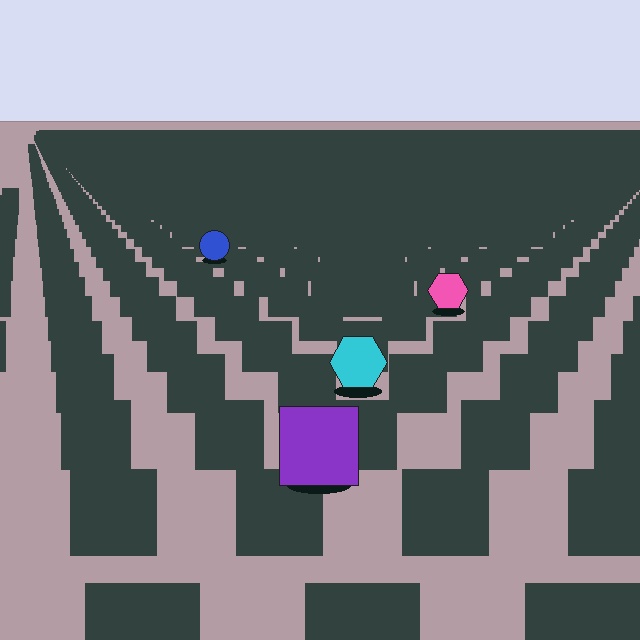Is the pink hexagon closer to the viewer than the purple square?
No. The purple square is closer — you can tell from the texture gradient: the ground texture is coarser near it.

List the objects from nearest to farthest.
From nearest to farthest: the purple square, the cyan hexagon, the pink hexagon, the blue circle.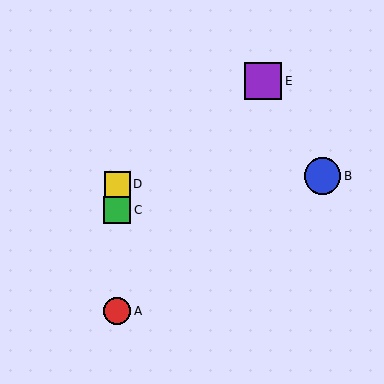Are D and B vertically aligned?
No, D is at x≈117 and B is at x≈322.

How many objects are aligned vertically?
3 objects (A, C, D) are aligned vertically.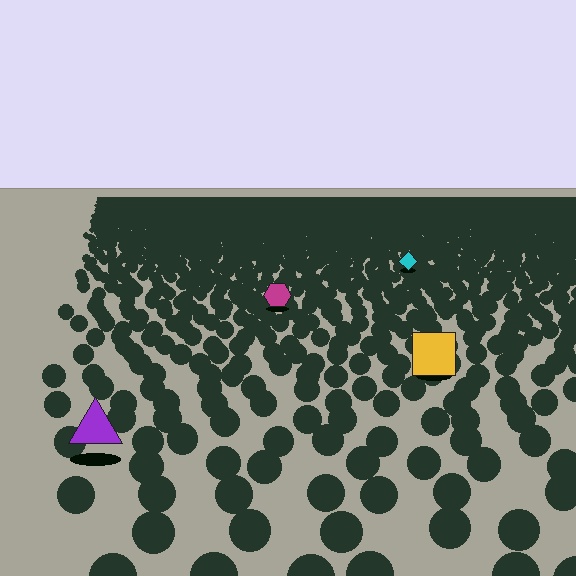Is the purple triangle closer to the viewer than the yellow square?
Yes. The purple triangle is closer — you can tell from the texture gradient: the ground texture is coarser near it.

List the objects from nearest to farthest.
From nearest to farthest: the purple triangle, the yellow square, the magenta hexagon, the cyan diamond.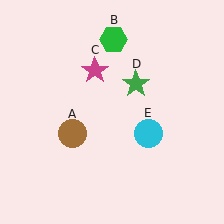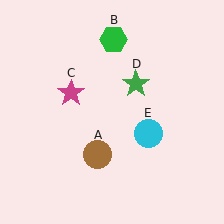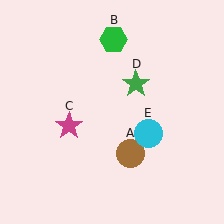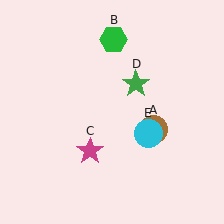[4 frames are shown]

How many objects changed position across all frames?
2 objects changed position: brown circle (object A), magenta star (object C).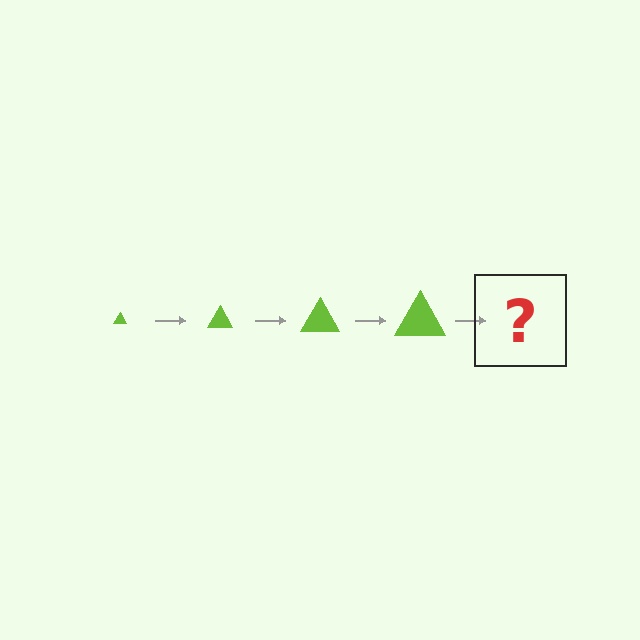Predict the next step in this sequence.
The next step is a lime triangle, larger than the previous one.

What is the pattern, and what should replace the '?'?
The pattern is that the triangle gets progressively larger each step. The '?' should be a lime triangle, larger than the previous one.